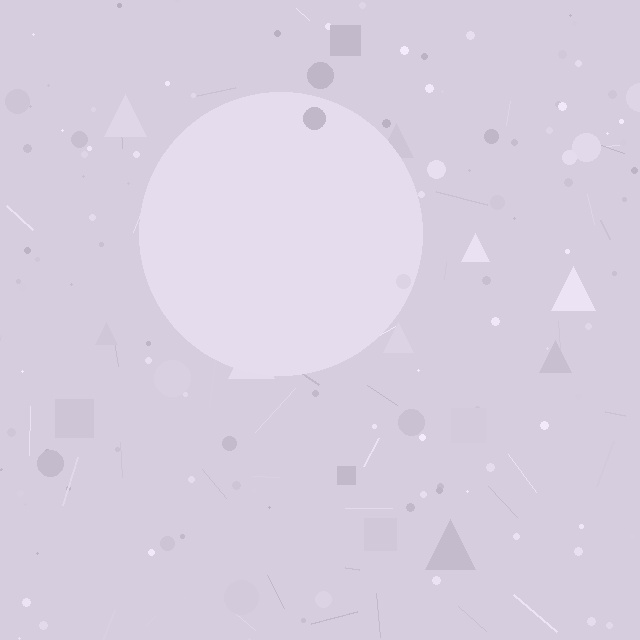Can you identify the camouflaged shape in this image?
The camouflaged shape is a circle.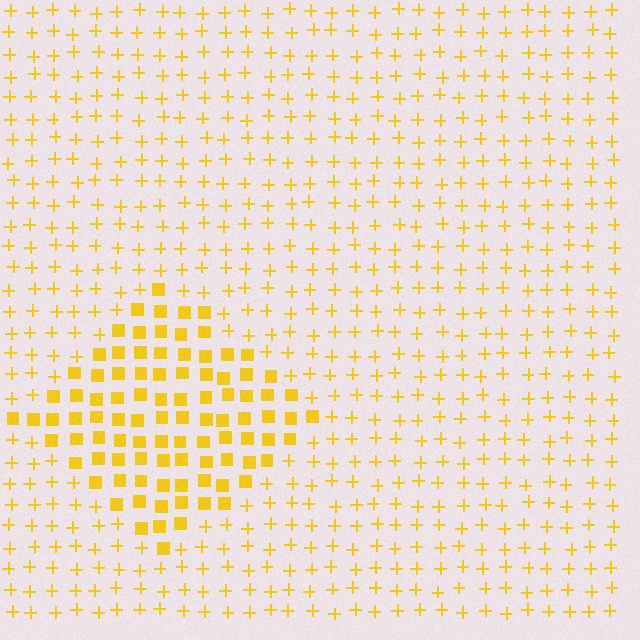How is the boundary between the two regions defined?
The boundary is defined by a change in element shape: squares inside vs. plus signs outside. All elements share the same color and spacing.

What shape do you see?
I see a diamond.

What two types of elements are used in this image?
The image uses squares inside the diamond region and plus signs outside it.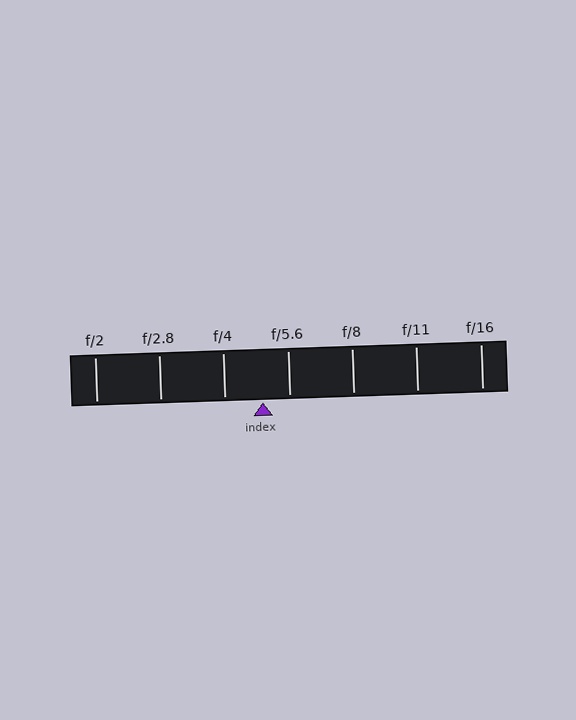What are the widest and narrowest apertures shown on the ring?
The widest aperture shown is f/2 and the narrowest is f/16.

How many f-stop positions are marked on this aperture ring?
There are 7 f-stop positions marked.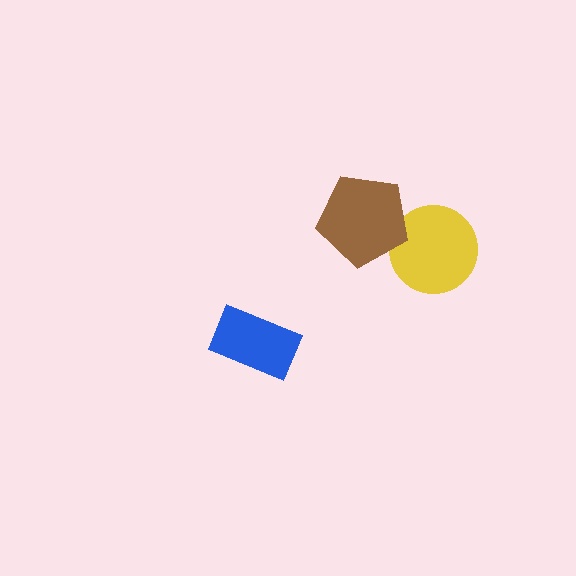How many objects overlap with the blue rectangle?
0 objects overlap with the blue rectangle.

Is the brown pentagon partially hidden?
No, no other shape covers it.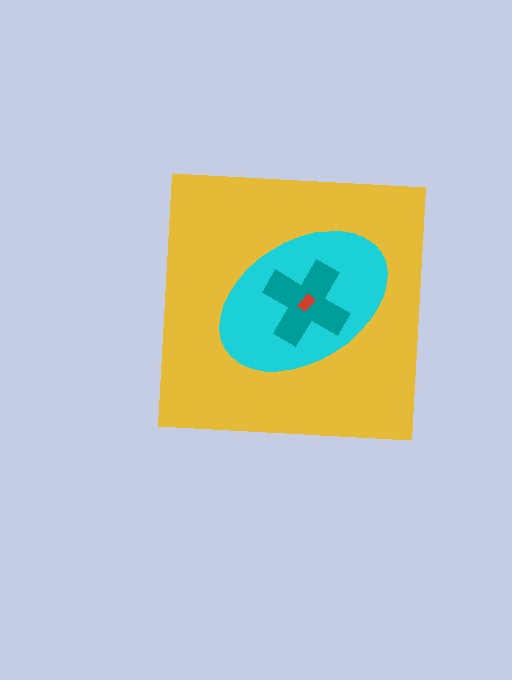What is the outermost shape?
The yellow square.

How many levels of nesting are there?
4.